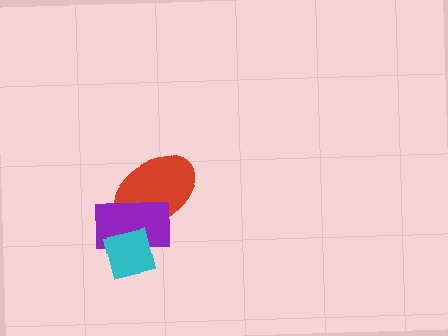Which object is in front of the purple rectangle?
The cyan square is in front of the purple rectangle.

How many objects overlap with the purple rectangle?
2 objects overlap with the purple rectangle.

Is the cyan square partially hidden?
No, no other shape covers it.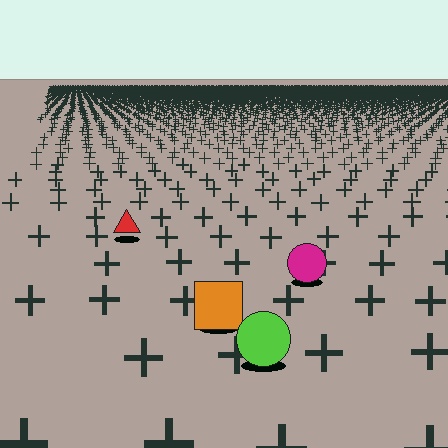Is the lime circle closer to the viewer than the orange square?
Yes. The lime circle is closer — you can tell from the texture gradient: the ground texture is coarser near it.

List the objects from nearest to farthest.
From nearest to farthest: the lime circle, the orange square, the magenta circle, the red triangle.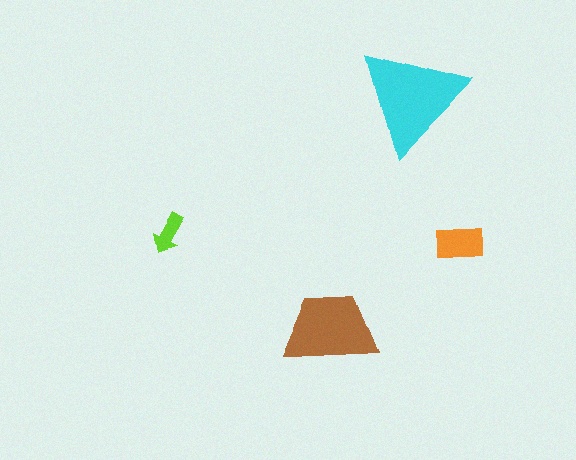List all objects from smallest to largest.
The lime arrow, the orange rectangle, the brown trapezoid, the cyan triangle.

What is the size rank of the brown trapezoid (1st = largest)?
2nd.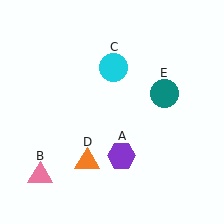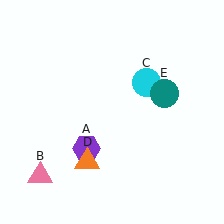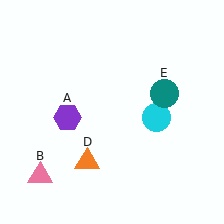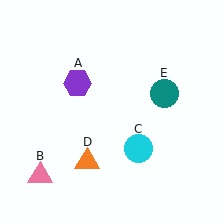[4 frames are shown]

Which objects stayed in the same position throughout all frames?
Pink triangle (object B) and orange triangle (object D) and teal circle (object E) remained stationary.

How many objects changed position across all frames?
2 objects changed position: purple hexagon (object A), cyan circle (object C).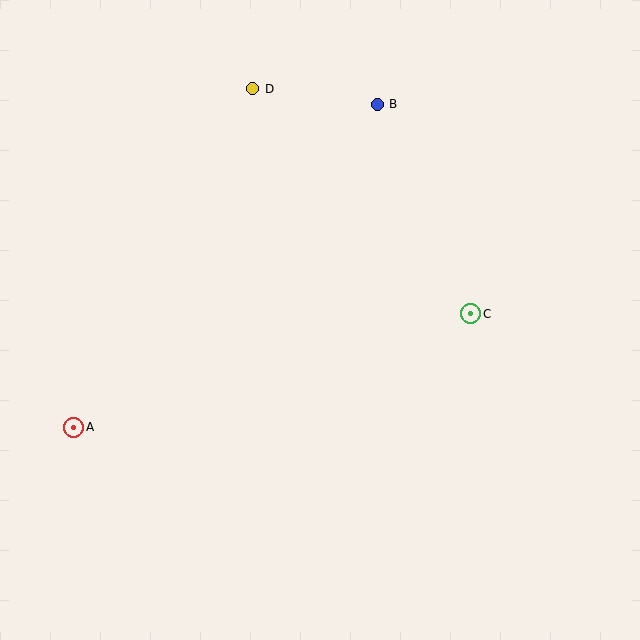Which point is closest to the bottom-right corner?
Point C is closest to the bottom-right corner.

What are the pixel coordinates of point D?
Point D is at (253, 89).